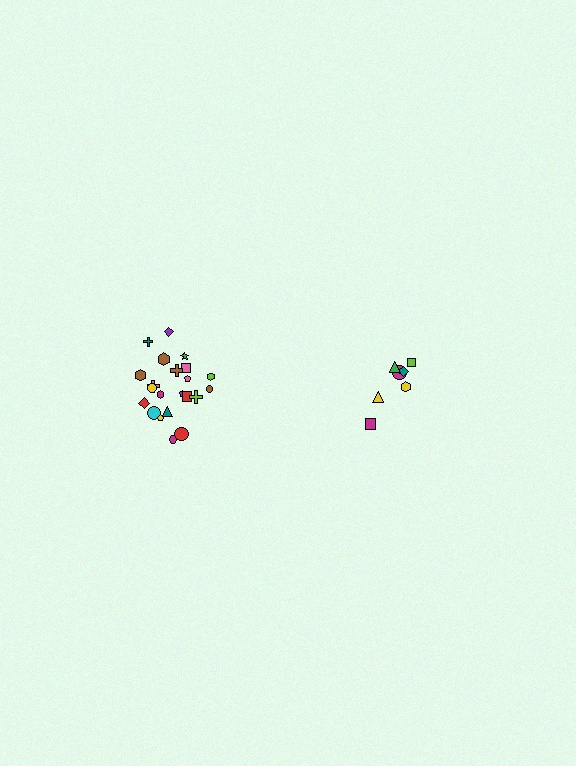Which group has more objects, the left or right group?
The left group.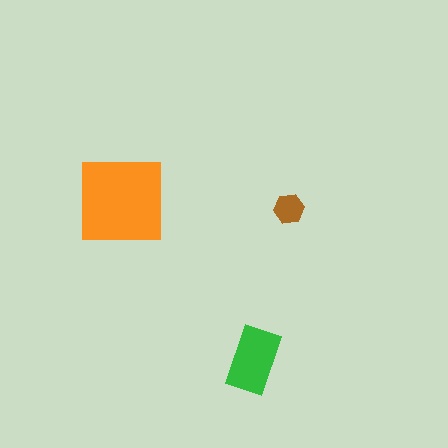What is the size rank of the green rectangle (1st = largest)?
2nd.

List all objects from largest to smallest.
The orange square, the green rectangle, the brown hexagon.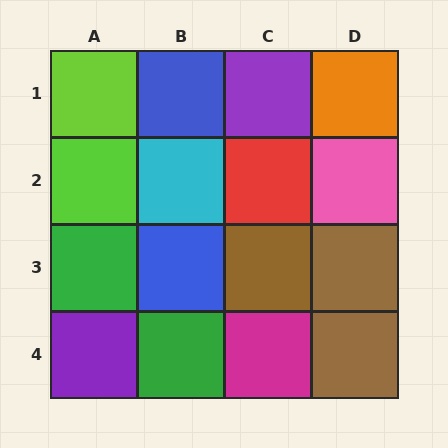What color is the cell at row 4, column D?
Brown.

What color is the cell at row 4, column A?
Purple.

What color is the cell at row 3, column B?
Blue.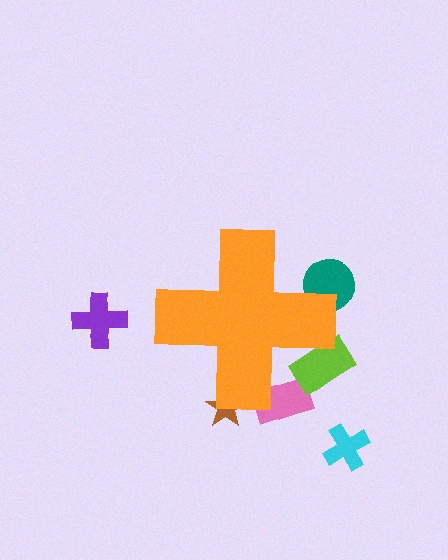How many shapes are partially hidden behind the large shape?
4 shapes are partially hidden.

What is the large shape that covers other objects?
An orange cross.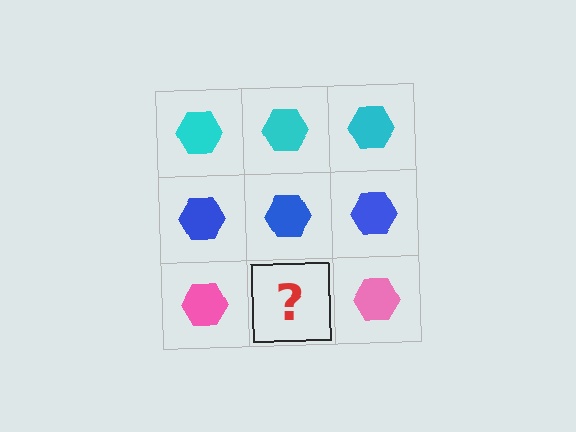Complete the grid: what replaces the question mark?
The question mark should be replaced with a pink hexagon.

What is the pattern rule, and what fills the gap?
The rule is that each row has a consistent color. The gap should be filled with a pink hexagon.